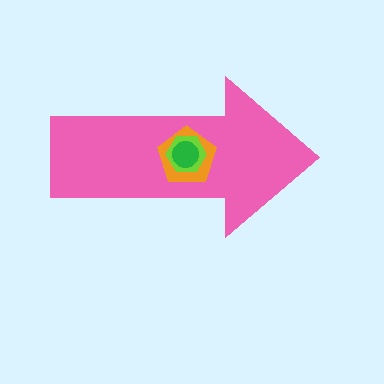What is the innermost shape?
The green circle.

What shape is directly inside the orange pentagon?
The lime hexagon.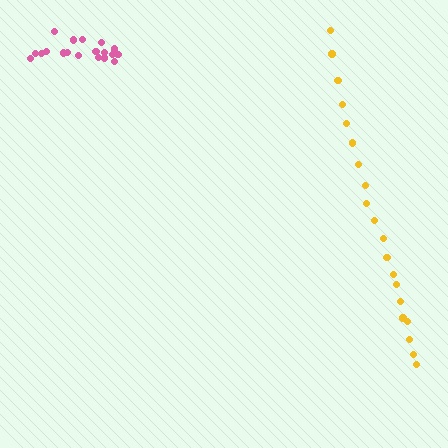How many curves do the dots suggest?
There are 2 distinct paths.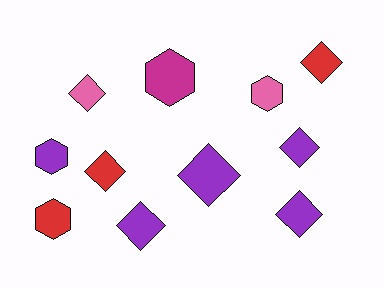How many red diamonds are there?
There are 2 red diamonds.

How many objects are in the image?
There are 11 objects.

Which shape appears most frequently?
Diamond, with 7 objects.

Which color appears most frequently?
Purple, with 5 objects.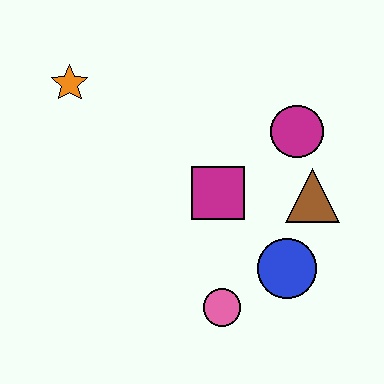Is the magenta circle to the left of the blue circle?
No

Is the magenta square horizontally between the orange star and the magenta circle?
Yes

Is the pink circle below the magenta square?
Yes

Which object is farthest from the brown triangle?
The orange star is farthest from the brown triangle.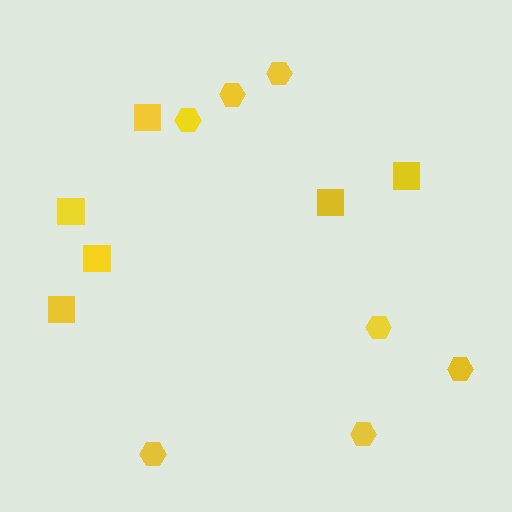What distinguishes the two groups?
There are 2 groups: one group of squares (6) and one group of hexagons (7).